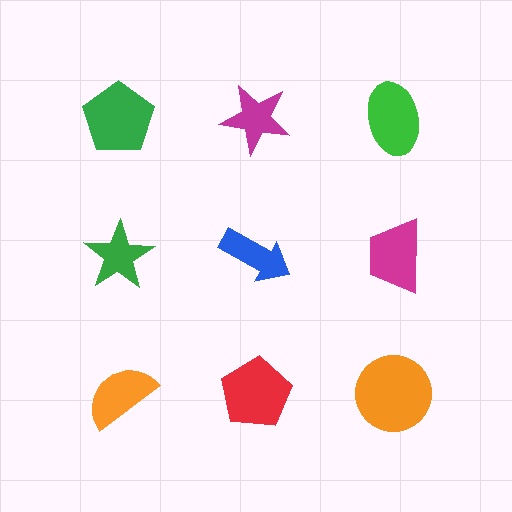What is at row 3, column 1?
An orange semicircle.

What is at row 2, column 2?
A blue arrow.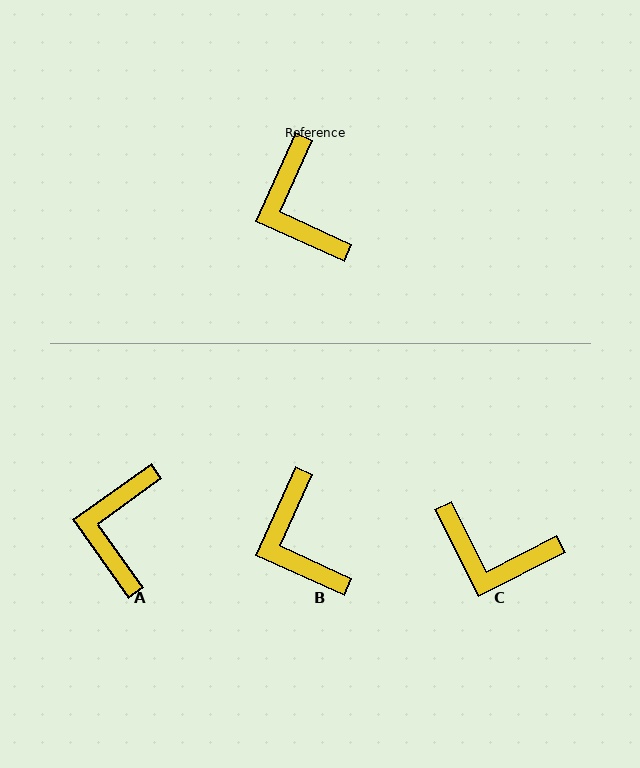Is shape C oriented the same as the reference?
No, it is off by about 51 degrees.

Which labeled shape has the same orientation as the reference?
B.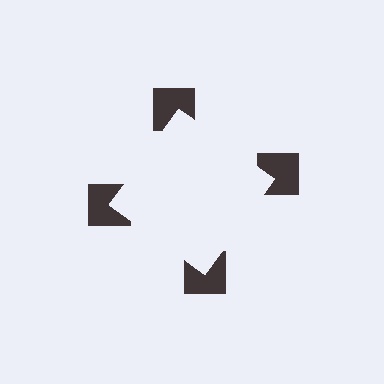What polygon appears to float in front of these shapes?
An illusory square — its edges are inferred from the aligned wedge cuts in the notched squares, not physically drawn.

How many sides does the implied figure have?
4 sides.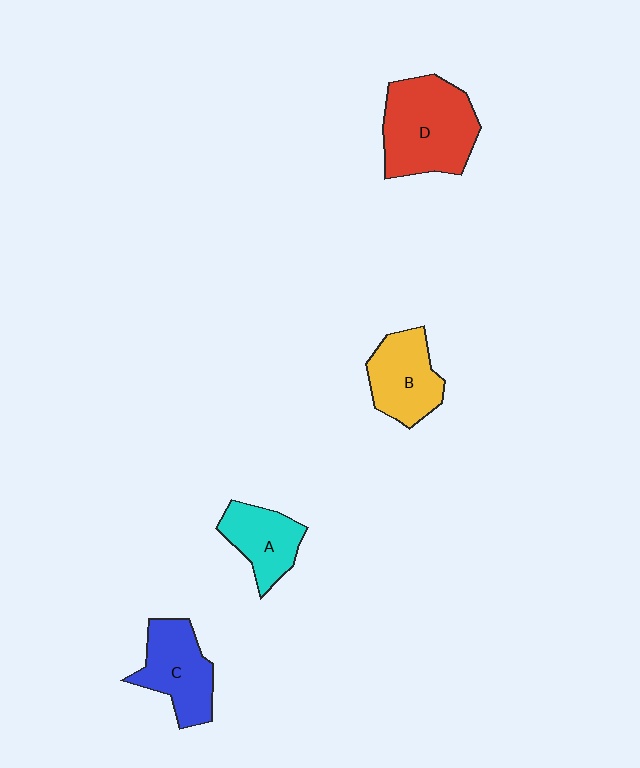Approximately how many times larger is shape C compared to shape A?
Approximately 1.3 times.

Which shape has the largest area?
Shape D (red).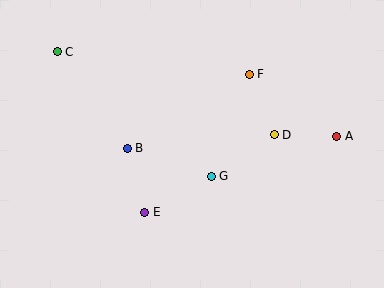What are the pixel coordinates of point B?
Point B is at (127, 148).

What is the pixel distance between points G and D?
The distance between G and D is 76 pixels.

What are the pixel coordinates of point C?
Point C is at (57, 52).